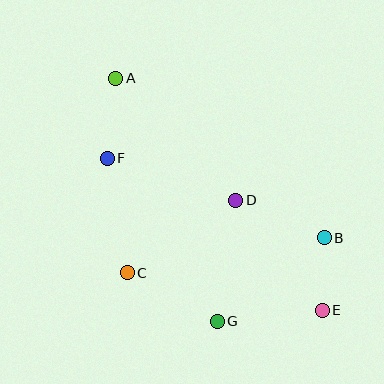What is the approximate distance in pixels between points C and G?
The distance between C and G is approximately 102 pixels.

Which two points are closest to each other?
Points B and E are closest to each other.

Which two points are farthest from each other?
Points A and E are farthest from each other.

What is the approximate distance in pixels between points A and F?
The distance between A and F is approximately 80 pixels.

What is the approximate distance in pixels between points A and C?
The distance between A and C is approximately 195 pixels.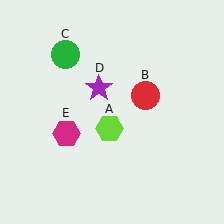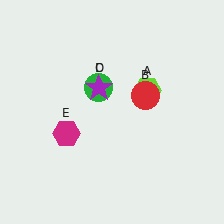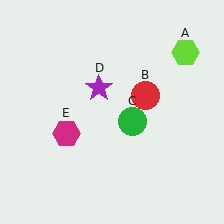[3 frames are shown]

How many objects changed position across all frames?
2 objects changed position: lime hexagon (object A), green circle (object C).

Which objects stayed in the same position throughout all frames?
Red circle (object B) and purple star (object D) and magenta hexagon (object E) remained stationary.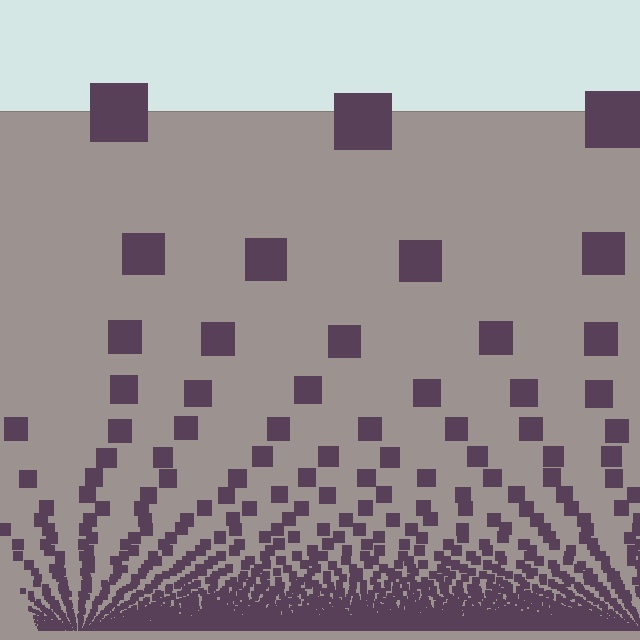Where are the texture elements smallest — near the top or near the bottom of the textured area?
Near the bottom.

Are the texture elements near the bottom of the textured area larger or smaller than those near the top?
Smaller. The gradient is inverted — elements near the bottom are smaller and denser.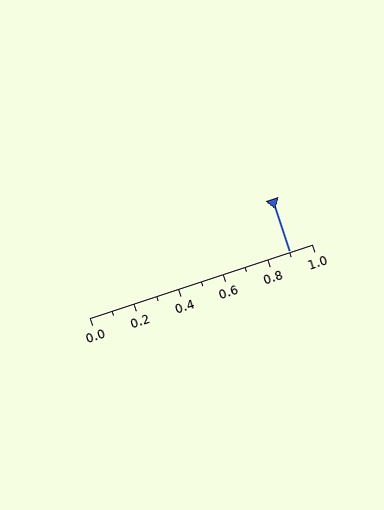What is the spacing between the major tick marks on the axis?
The major ticks are spaced 0.2 apart.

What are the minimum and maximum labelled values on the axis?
The axis runs from 0.0 to 1.0.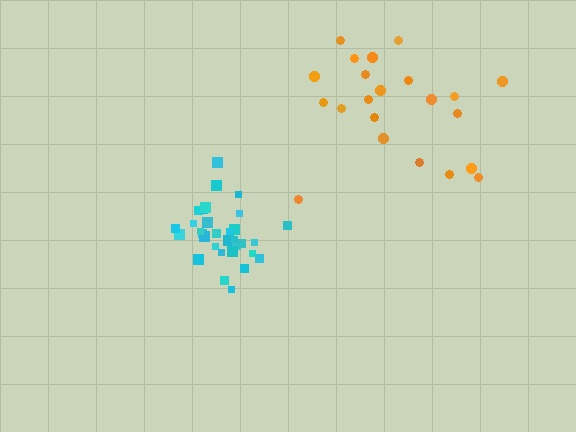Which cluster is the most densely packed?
Cyan.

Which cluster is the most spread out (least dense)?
Orange.